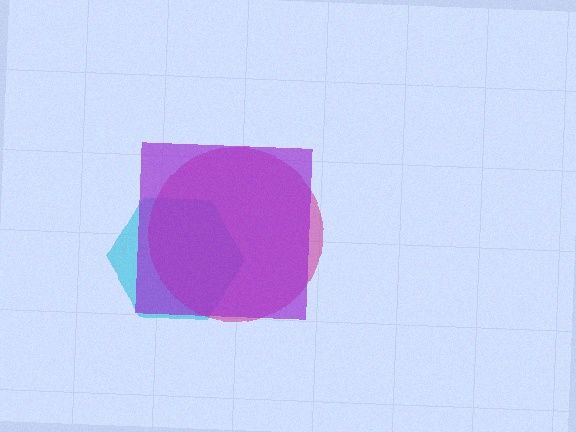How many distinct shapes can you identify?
There are 3 distinct shapes: a cyan hexagon, a magenta circle, a purple square.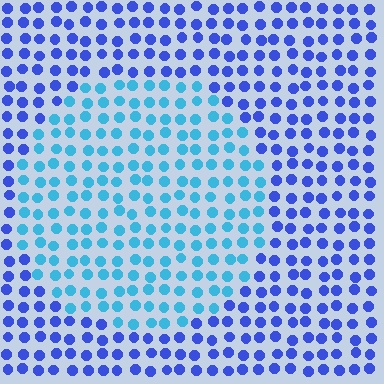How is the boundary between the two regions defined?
The boundary is defined purely by a slight shift in hue (about 39 degrees). Spacing, size, and orientation are identical on both sides.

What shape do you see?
I see a circle.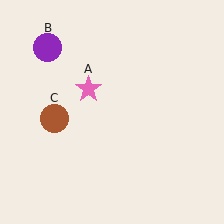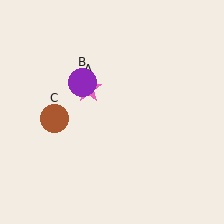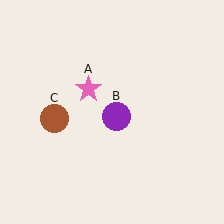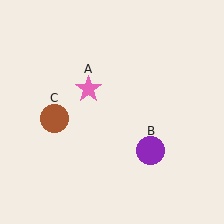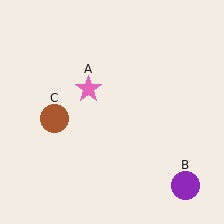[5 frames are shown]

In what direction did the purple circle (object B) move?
The purple circle (object B) moved down and to the right.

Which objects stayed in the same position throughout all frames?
Pink star (object A) and brown circle (object C) remained stationary.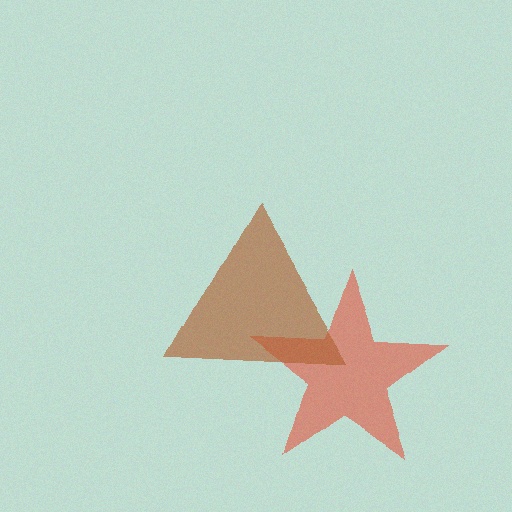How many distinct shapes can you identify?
There are 2 distinct shapes: a red star, a brown triangle.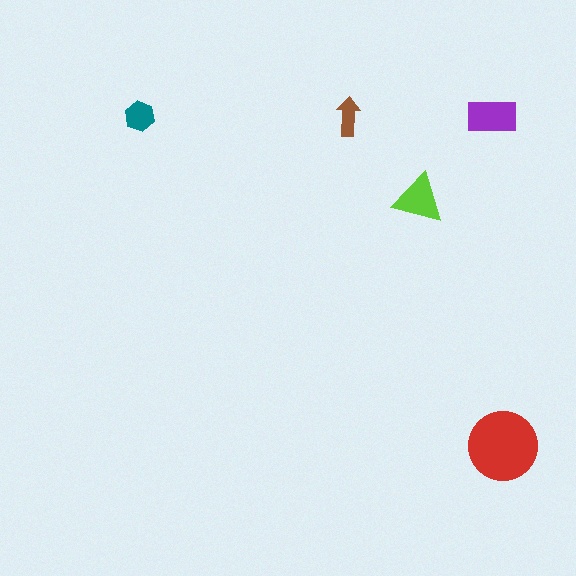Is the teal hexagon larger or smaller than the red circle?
Smaller.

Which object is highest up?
The teal hexagon is topmost.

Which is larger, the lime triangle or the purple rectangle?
The purple rectangle.